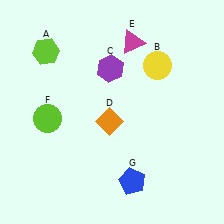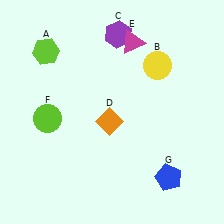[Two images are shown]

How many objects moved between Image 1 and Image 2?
2 objects moved between the two images.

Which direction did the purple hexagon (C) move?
The purple hexagon (C) moved up.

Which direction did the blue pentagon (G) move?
The blue pentagon (G) moved right.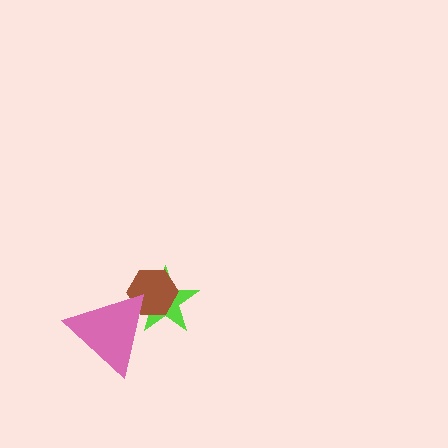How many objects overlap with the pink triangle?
2 objects overlap with the pink triangle.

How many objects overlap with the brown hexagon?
2 objects overlap with the brown hexagon.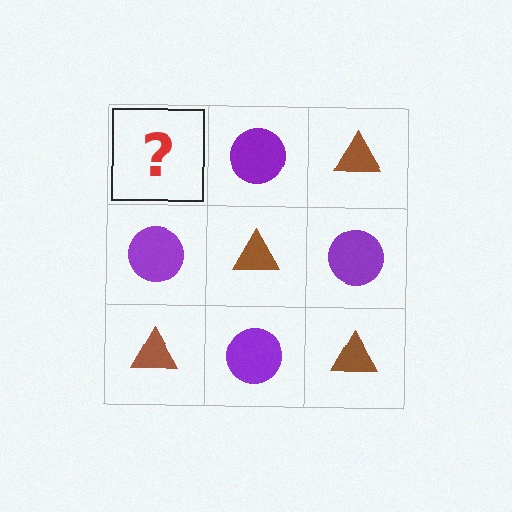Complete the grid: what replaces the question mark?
The question mark should be replaced with a brown triangle.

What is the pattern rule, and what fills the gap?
The rule is that it alternates brown triangle and purple circle in a checkerboard pattern. The gap should be filled with a brown triangle.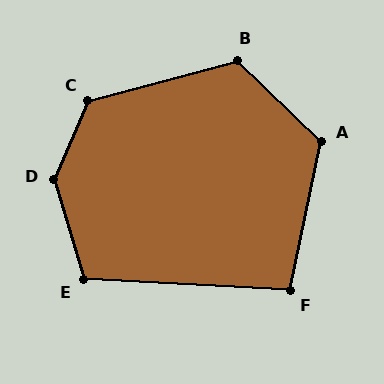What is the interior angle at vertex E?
Approximately 110 degrees (obtuse).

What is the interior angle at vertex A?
Approximately 122 degrees (obtuse).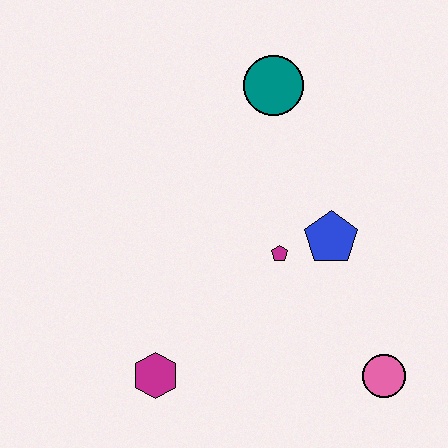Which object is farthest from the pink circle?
The teal circle is farthest from the pink circle.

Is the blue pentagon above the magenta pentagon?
Yes